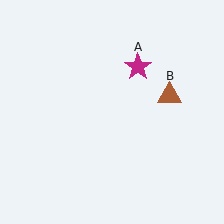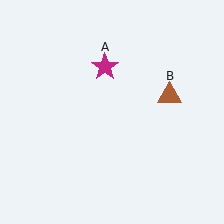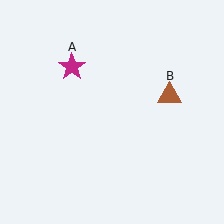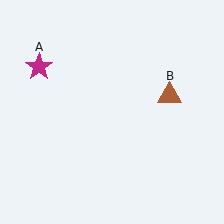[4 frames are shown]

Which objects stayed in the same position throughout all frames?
Brown triangle (object B) remained stationary.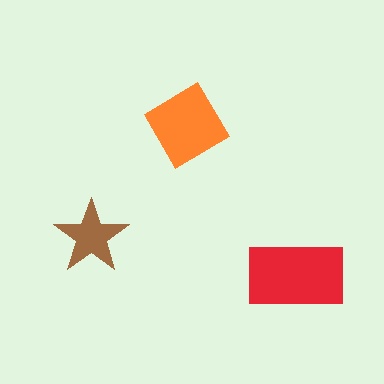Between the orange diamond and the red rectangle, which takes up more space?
The red rectangle.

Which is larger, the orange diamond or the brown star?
The orange diamond.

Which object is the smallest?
The brown star.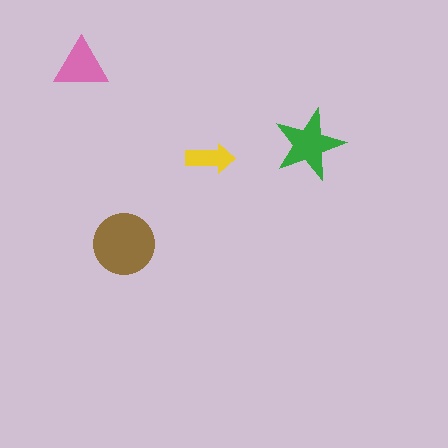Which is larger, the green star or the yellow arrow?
The green star.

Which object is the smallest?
The yellow arrow.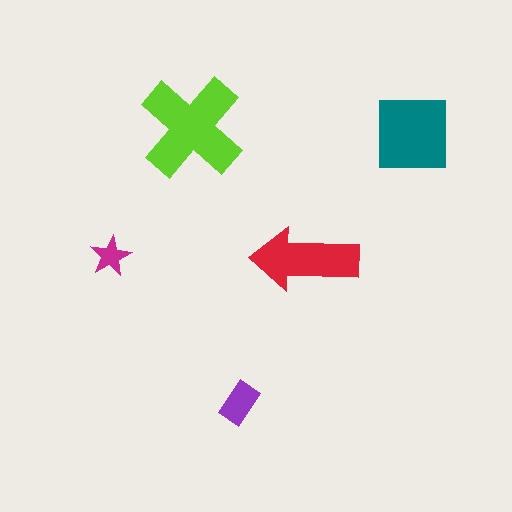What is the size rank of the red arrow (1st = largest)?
3rd.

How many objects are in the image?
There are 5 objects in the image.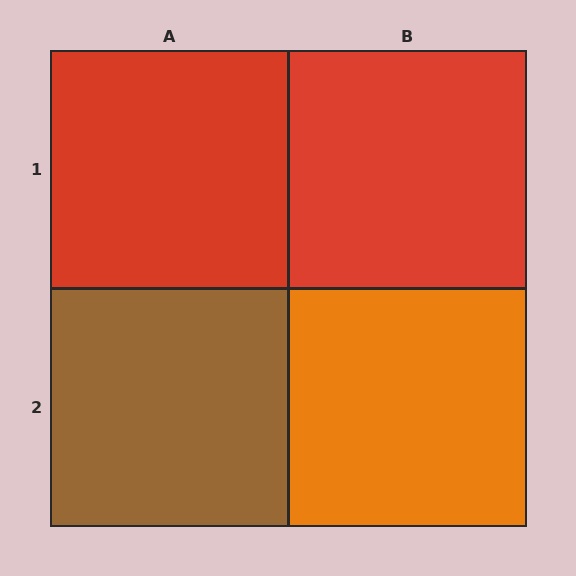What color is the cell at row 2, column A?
Brown.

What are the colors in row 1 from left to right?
Red, red.